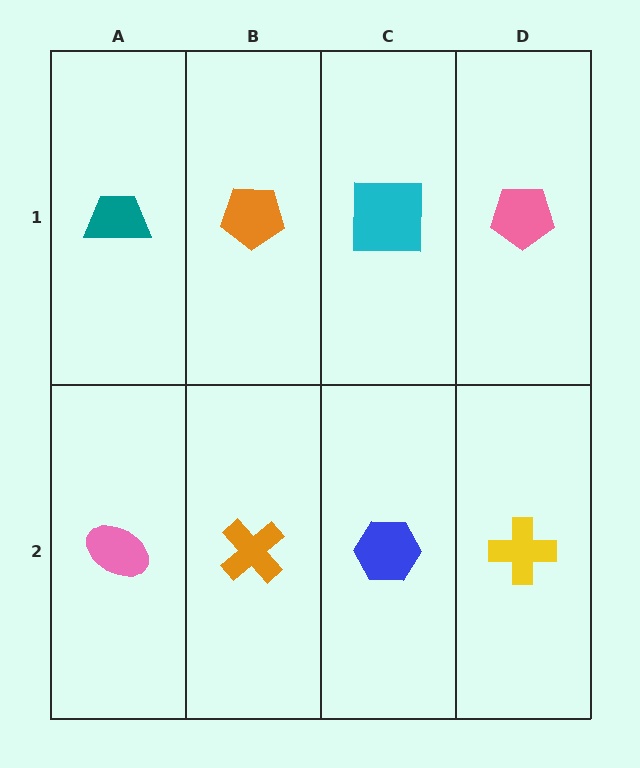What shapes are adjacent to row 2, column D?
A pink pentagon (row 1, column D), a blue hexagon (row 2, column C).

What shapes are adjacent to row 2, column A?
A teal trapezoid (row 1, column A), an orange cross (row 2, column B).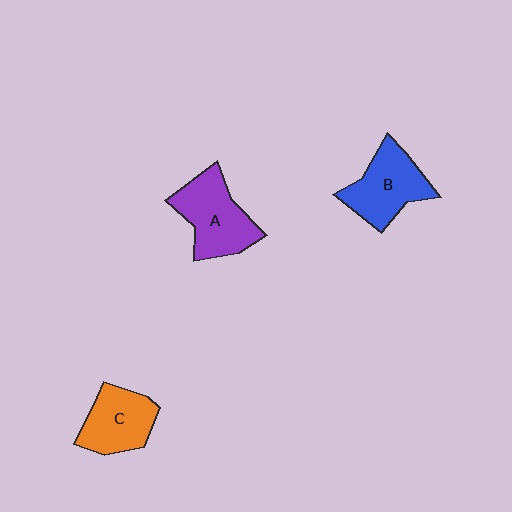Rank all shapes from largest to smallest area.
From largest to smallest: A (purple), B (blue), C (orange).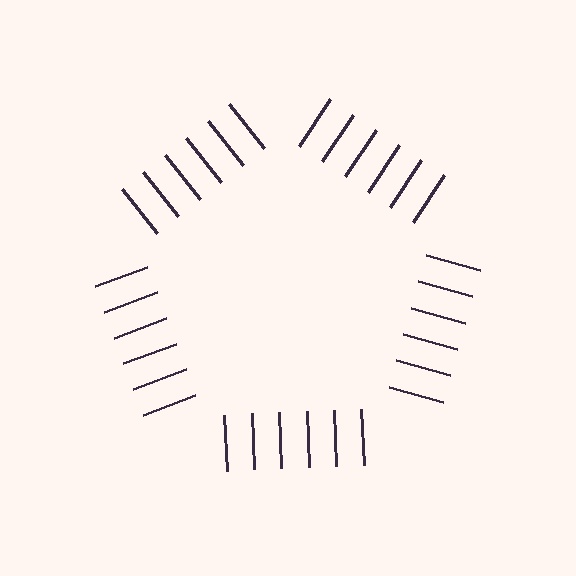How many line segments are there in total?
30 — 6 along each of the 5 edges.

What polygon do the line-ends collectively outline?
An illusory pentagon — the line segments terminate on its edges but no continuous stroke is drawn.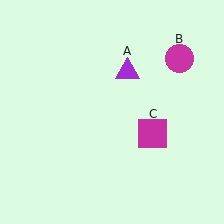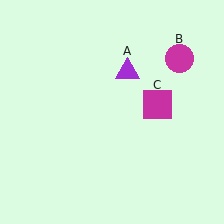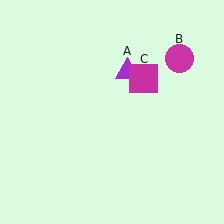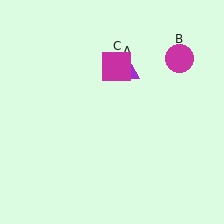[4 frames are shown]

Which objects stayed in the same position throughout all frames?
Purple triangle (object A) and magenta circle (object B) remained stationary.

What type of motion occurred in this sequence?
The magenta square (object C) rotated counterclockwise around the center of the scene.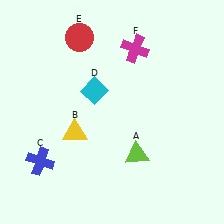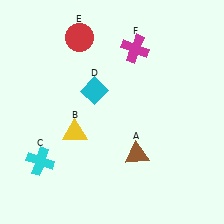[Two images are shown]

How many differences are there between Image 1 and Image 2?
There are 2 differences between the two images.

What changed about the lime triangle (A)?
In Image 1, A is lime. In Image 2, it changed to brown.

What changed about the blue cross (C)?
In Image 1, C is blue. In Image 2, it changed to cyan.